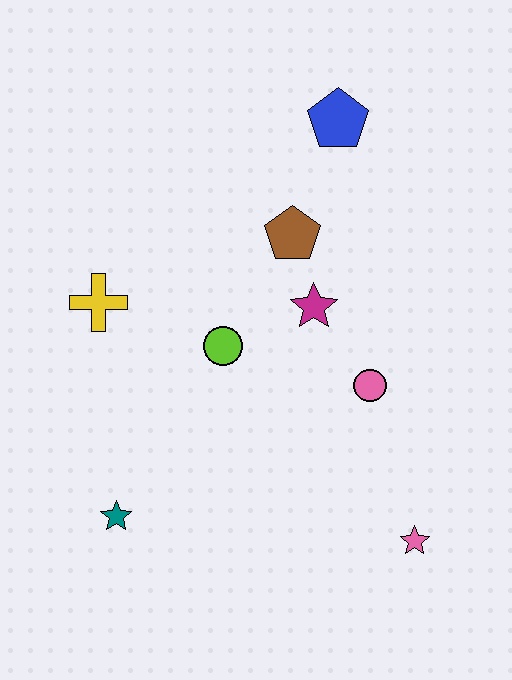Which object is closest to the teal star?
The lime circle is closest to the teal star.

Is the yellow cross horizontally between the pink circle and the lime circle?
No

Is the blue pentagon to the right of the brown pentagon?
Yes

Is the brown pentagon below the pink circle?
No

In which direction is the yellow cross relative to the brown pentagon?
The yellow cross is to the left of the brown pentagon.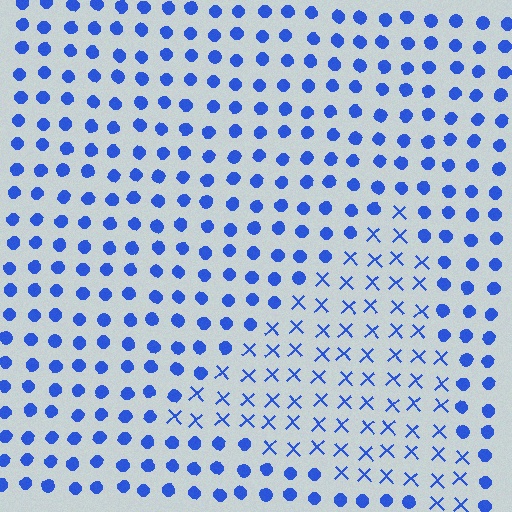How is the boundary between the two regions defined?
The boundary is defined by a change in element shape: X marks inside vs. circles outside. All elements share the same color and spacing.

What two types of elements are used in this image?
The image uses X marks inside the triangle region and circles outside it.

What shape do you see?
I see a triangle.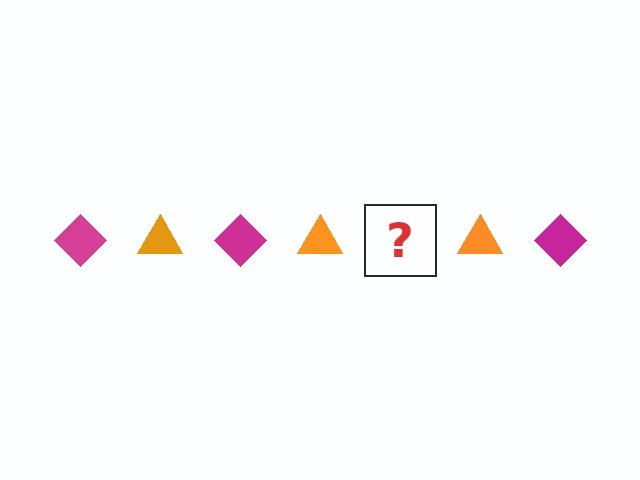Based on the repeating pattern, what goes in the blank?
The blank should be a magenta diamond.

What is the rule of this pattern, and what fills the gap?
The rule is that the pattern alternates between magenta diamond and orange triangle. The gap should be filled with a magenta diamond.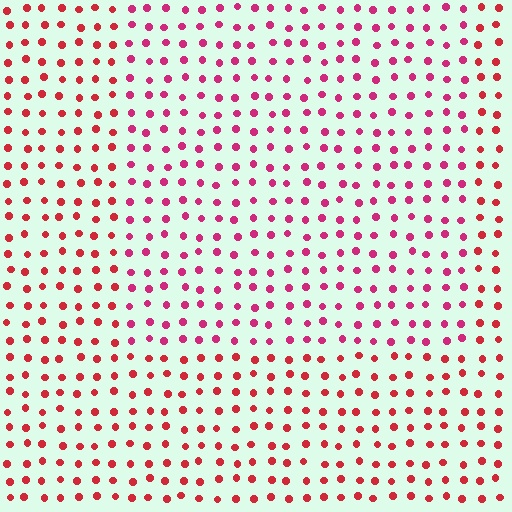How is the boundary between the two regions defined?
The boundary is defined purely by a slight shift in hue (about 25 degrees). Spacing, size, and orientation are identical on both sides.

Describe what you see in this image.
The image is filled with small red elements in a uniform arrangement. A rectangle-shaped region is visible where the elements are tinted to a slightly different hue, forming a subtle color boundary.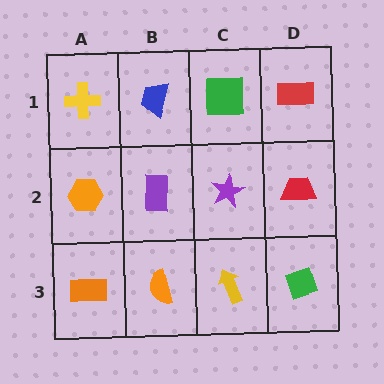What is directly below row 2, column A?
An orange rectangle.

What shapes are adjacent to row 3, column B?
A purple rectangle (row 2, column B), an orange rectangle (row 3, column A), a yellow arrow (row 3, column C).